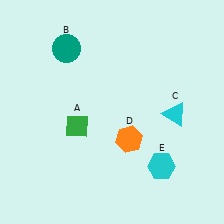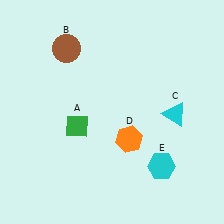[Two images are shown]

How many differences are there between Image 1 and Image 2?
There is 1 difference between the two images.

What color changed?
The circle (B) changed from teal in Image 1 to brown in Image 2.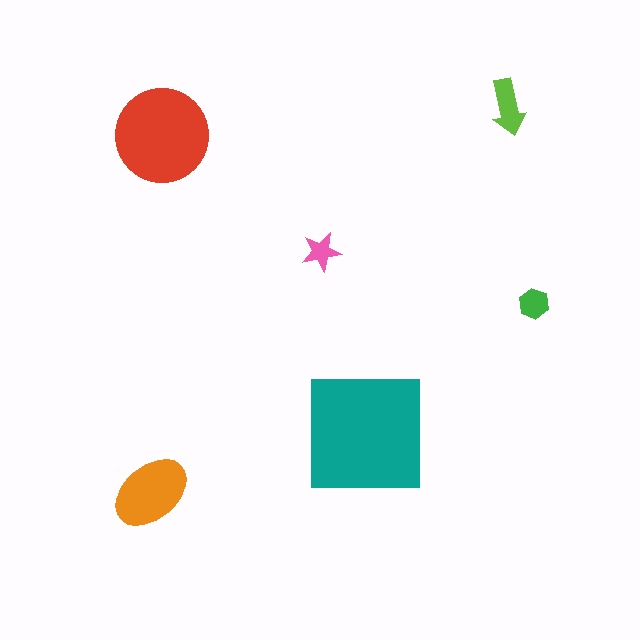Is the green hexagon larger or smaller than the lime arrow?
Smaller.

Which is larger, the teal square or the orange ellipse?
The teal square.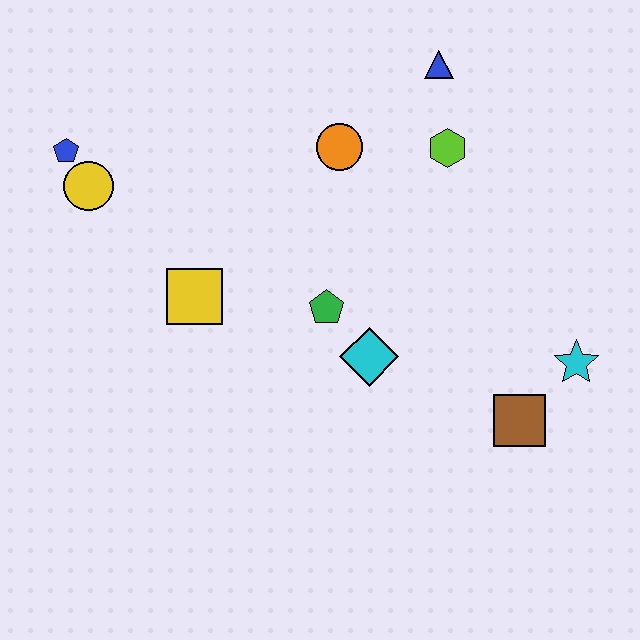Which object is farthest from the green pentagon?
The blue pentagon is farthest from the green pentagon.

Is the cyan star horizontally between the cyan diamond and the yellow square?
No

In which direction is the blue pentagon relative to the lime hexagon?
The blue pentagon is to the left of the lime hexagon.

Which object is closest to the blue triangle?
The lime hexagon is closest to the blue triangle.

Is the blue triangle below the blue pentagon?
No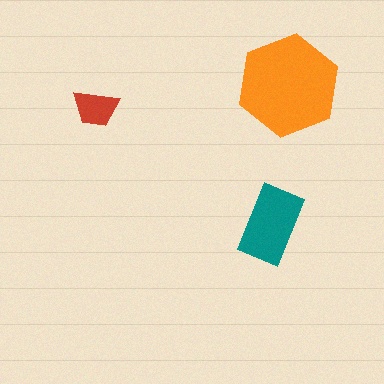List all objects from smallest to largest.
The red trapezoid, the teal rectangle, the orange hexagon.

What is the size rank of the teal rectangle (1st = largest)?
2nd.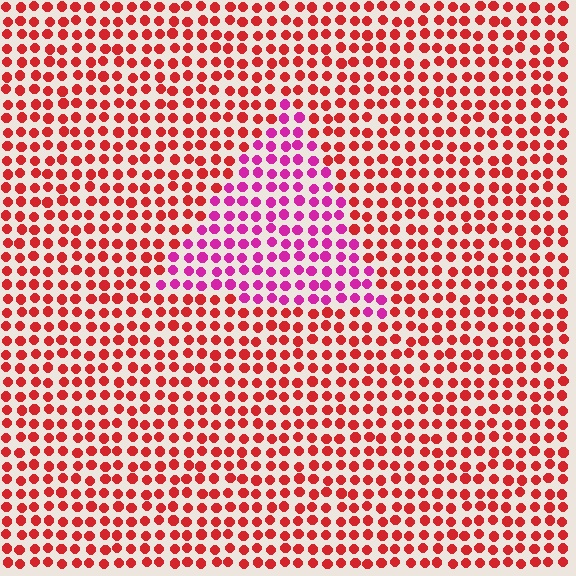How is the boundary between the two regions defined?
The boundary is defined purely by a slight shift in hue (about 43 degrees). Spacing, size, and orientation are identical on both sides.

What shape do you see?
I see a triangle.